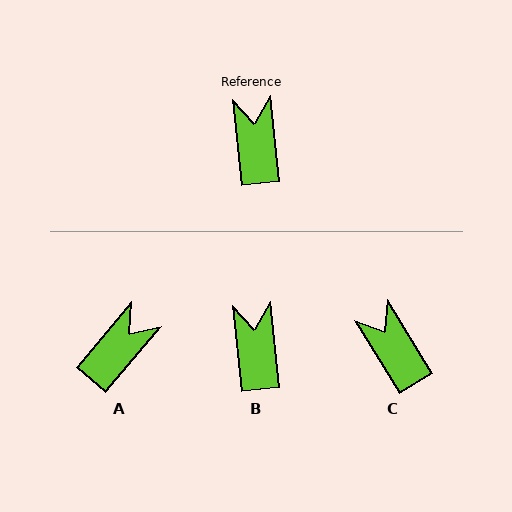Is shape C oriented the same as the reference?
No, it is off by about 26 degrees.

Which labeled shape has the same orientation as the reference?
B.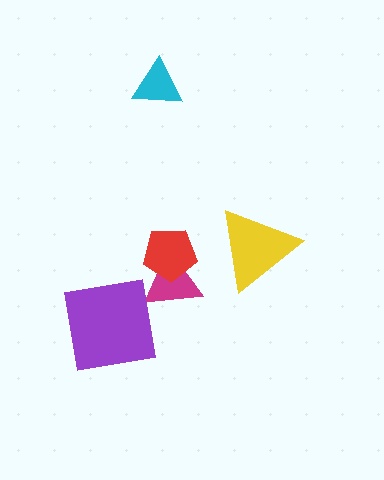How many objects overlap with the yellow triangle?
0 objects overlap with the yellow triangle.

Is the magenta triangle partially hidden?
Yes, it is partially covered by another shape.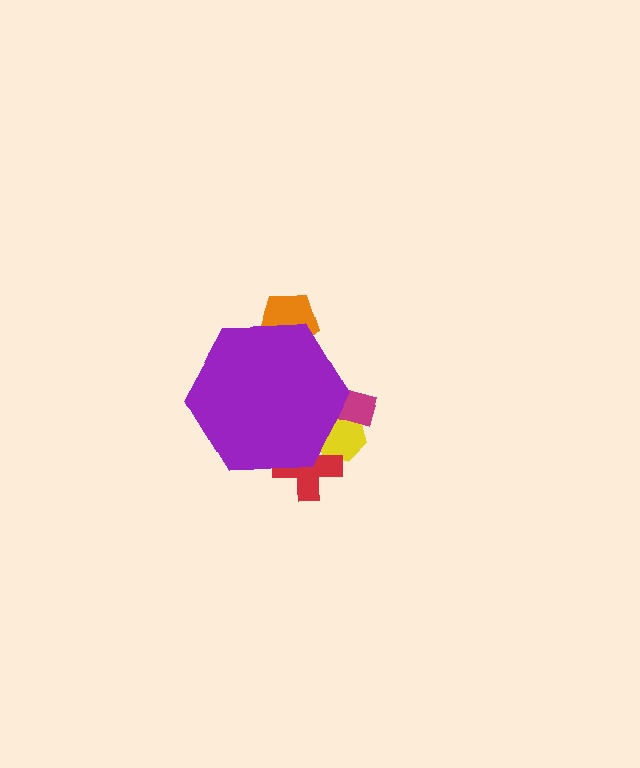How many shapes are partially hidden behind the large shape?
4 shapes are partially hidden.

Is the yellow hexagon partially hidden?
Yes, the yellow hexagon is partially hidden behind the purple hexagon.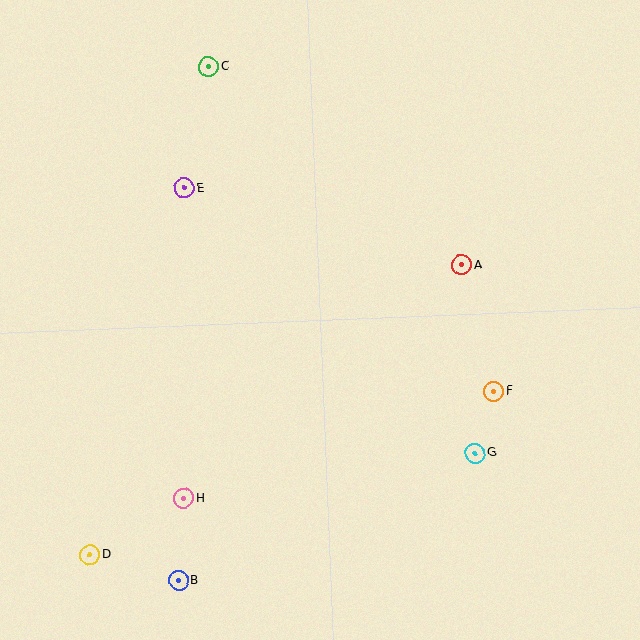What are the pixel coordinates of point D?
Point D is at (90, 555).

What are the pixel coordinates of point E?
Point E is at (184, 188).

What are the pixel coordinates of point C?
Point C is at (209, 67).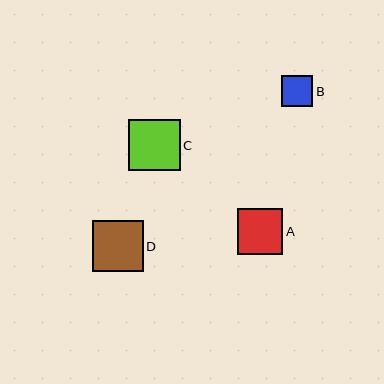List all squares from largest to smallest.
From largest to smallest: C, D, A, B.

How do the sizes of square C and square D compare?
Square C and square D are approximately the same size.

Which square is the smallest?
Square B is the smallest with a size of approximately 31 pixels.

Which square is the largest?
Square C is the largest with a size of approximately 51 pixels.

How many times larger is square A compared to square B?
Square A is approximately 1.5 times the size of square B.